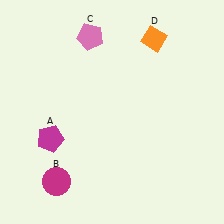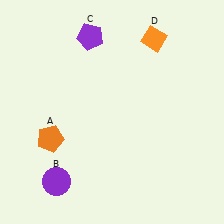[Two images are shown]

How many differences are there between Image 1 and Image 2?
There are 3 differences between the two images.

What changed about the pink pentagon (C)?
In Image 1, C is pink. In Image 2, it changed to purple.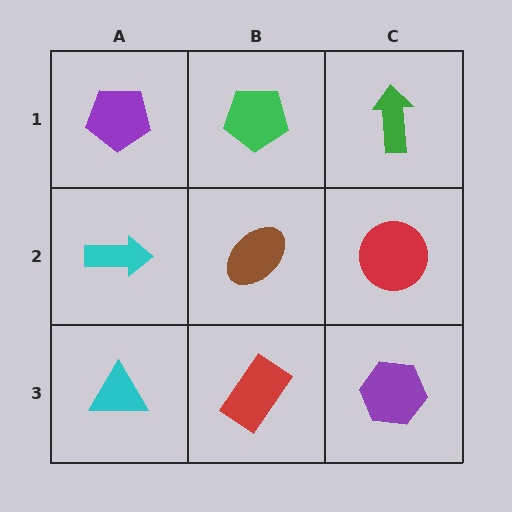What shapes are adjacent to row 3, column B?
A brown ellipse (row 2, column B), a cyan triangle (row 3, column A), a purple hexagon (row 3, column C).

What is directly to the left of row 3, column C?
A red rectangle.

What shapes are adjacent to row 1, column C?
A red circle (row 2, column C), a green pentagon (row 1, column B).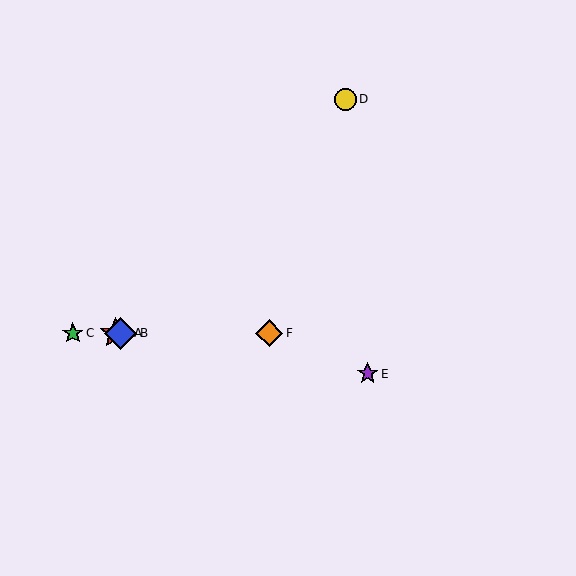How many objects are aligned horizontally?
4 objects (A, B, C, F) are aligned horizontally.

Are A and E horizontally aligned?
No, A is at y≈333 and E is at y≈374.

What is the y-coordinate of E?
Object E is at y≈374.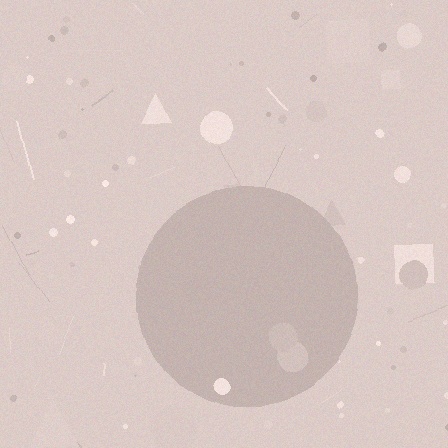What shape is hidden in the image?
A circle is hidden in the image.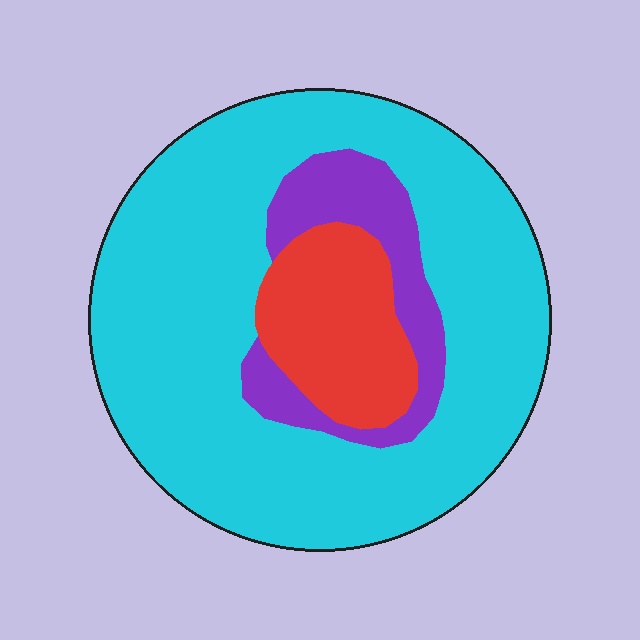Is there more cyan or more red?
Cyan.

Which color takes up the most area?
Cyan, at roughly 75%.